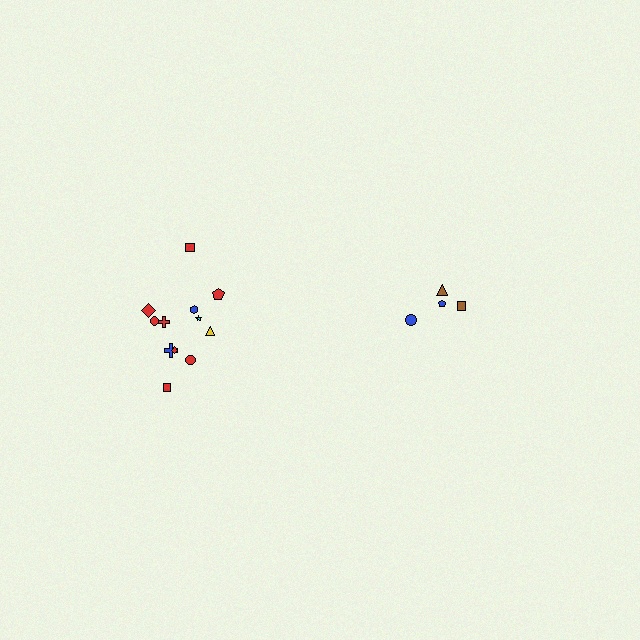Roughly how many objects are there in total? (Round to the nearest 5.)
Roughly 15 objects in total.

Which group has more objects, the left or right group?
The left group.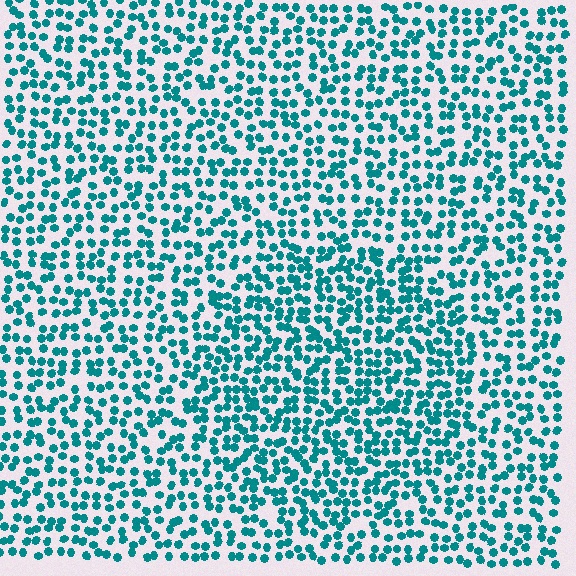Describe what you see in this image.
The image contains small teal elements arranged at two different densities. A circle-shaped region is visible where the elements are more densely packed than the surrounding area.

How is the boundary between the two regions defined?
The boundary is defined by a change in element density (approximately 1.4x ratio). All elements are the same color, size, and shape.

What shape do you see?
I see a circle.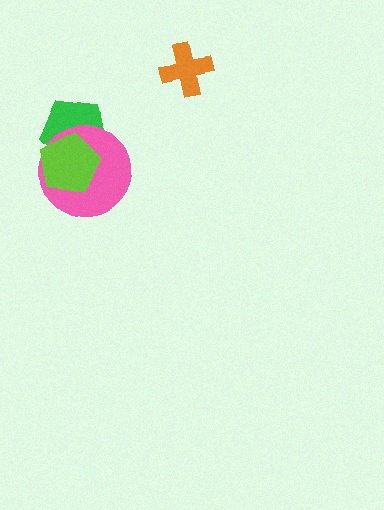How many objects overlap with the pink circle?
2 objects overlap with the pink circle.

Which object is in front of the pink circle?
The lime pentagon is in front of the pink circle.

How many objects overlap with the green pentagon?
2 objects overlap with the green pentagon.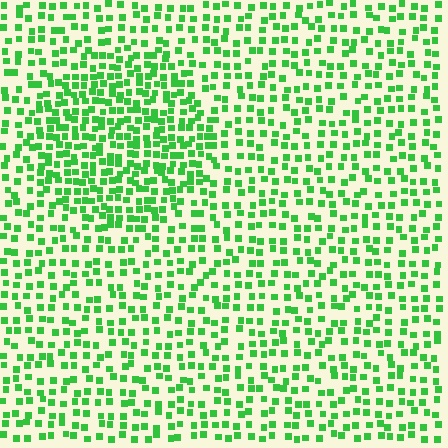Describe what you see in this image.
The image contains small green elements arranged at two different densities. A circle-shaped region is visible where the elements are more densely packed than the surrounding area.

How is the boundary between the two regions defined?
The boundary is defined by a change in element density (approximately 1.7x ratio). All elements are the same color, size, and shape.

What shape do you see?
I see a circle.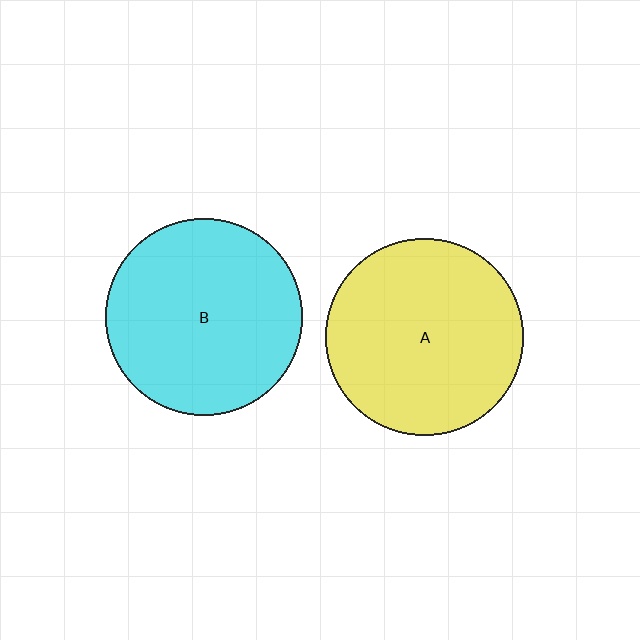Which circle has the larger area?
Circle B (cyan).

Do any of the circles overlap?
No, none of the circles overlap.